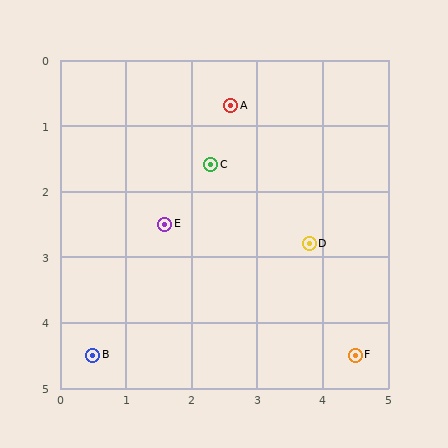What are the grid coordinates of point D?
Point D is at approximately (3.8, 2.8).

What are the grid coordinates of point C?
Point C is at approximately (2.3, 1.6).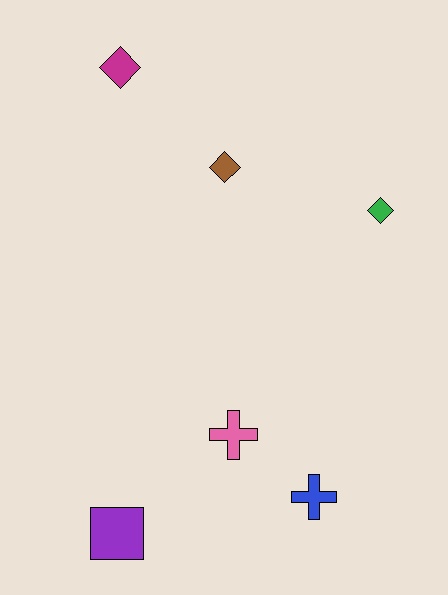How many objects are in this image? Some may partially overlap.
There are 6 objects.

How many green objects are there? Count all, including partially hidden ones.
There is 1 green object.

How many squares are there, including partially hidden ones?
There is 1 square.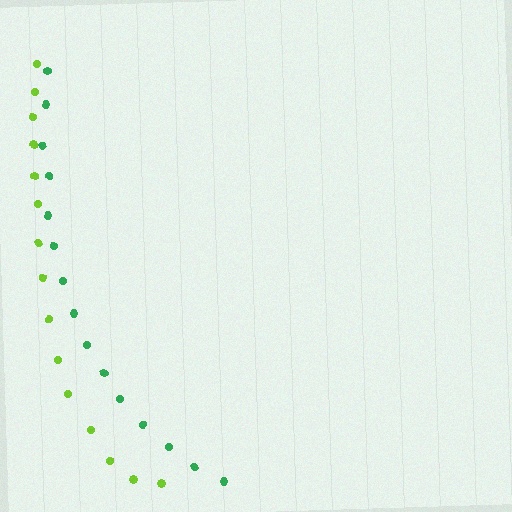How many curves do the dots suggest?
There are 2 distinct paths.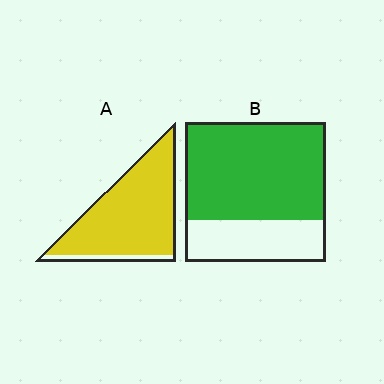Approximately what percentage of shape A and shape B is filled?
A is approximately 90% and B is approximately 70%.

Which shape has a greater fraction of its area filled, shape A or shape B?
Shape A.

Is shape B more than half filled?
Yes.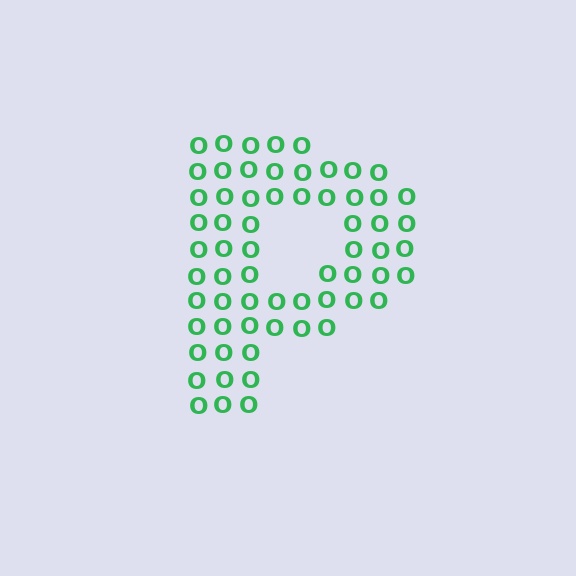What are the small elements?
The small elements are letter O's.